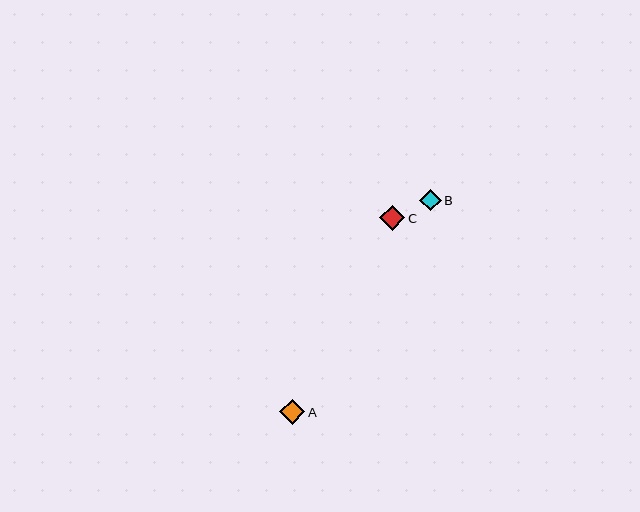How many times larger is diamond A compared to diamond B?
Diamond A is approximately 1.2 times the size of diamond B.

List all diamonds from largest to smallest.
From largest to smallest: A, C, B.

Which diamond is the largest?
Diamond A is the largest with a size of approximately 25 pixels.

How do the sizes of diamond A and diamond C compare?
Diamond A and diamond C are approximately the same size.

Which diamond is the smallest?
Diamond B is the smallest with a size of approximately 21 pixels.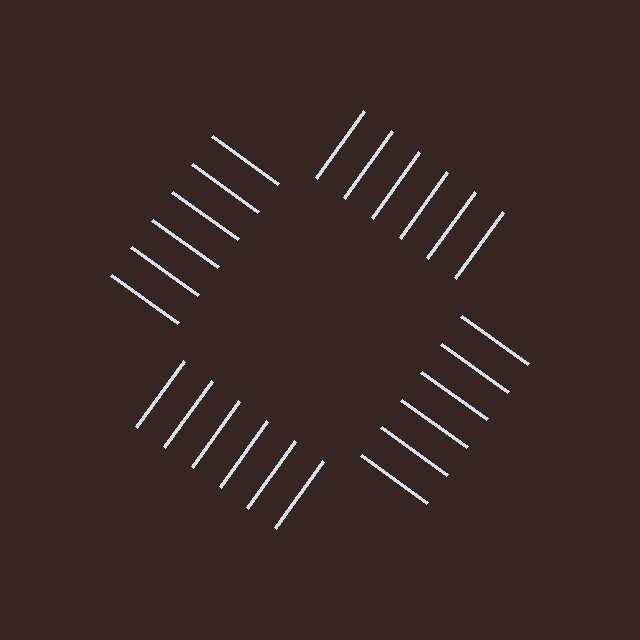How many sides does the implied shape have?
4 sides — the line-ends trace a square.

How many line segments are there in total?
24 — 6 along each of the 4 edges.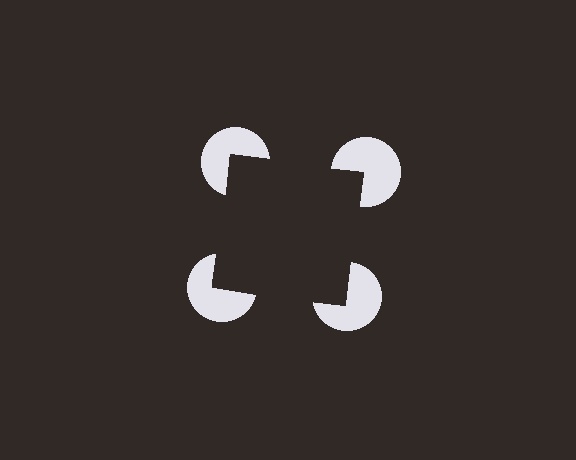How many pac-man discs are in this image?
There are 4 — one at each vertex of the illusory square.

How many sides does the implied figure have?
4 sides.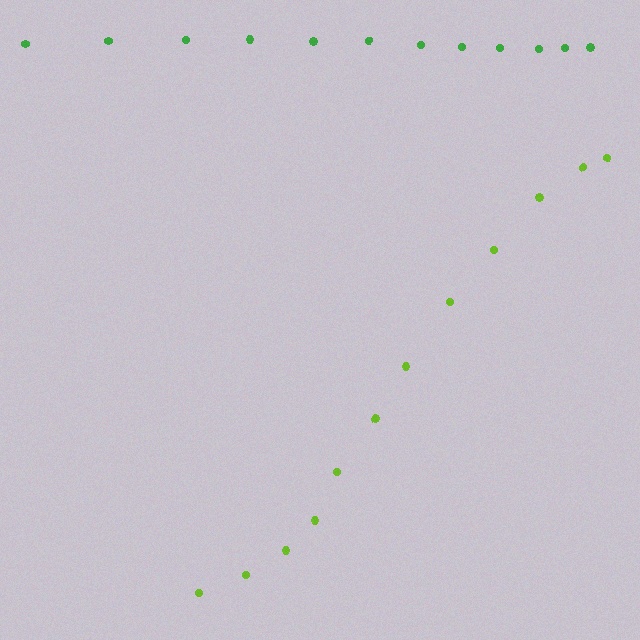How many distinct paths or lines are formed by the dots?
There are 2 distinct paths.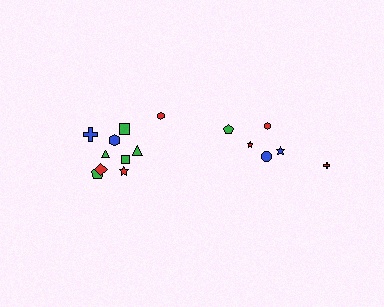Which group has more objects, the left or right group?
The left group.